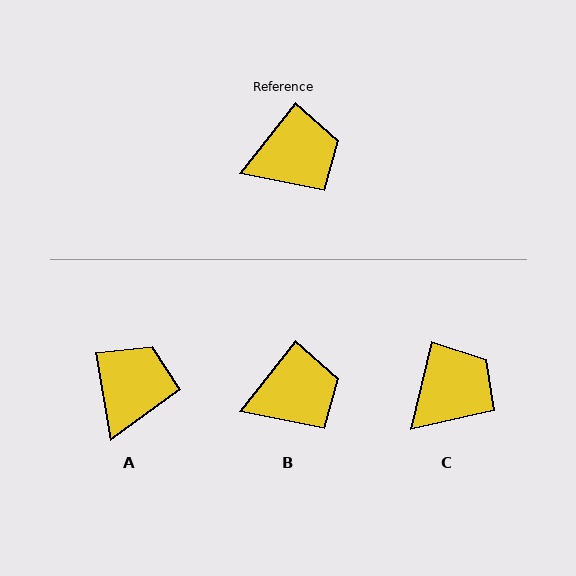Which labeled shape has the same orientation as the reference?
B.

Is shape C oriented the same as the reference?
No, it is off by about 24 degrees.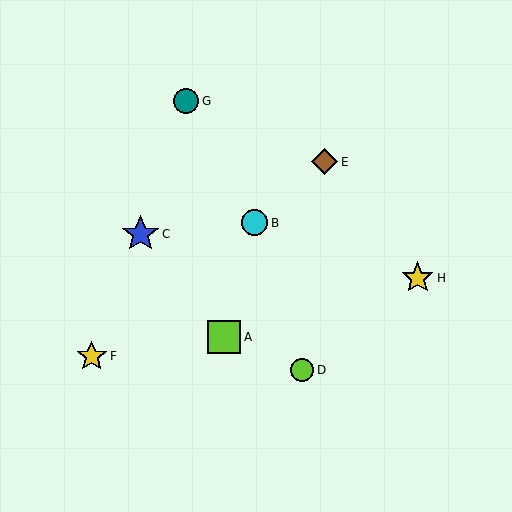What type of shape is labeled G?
Shape G is a teal circle.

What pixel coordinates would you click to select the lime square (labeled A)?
Click at (224, 337) to select the lime square A.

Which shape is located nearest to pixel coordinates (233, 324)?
The lime square (labeled A) at (224, 337) is nearest to that location.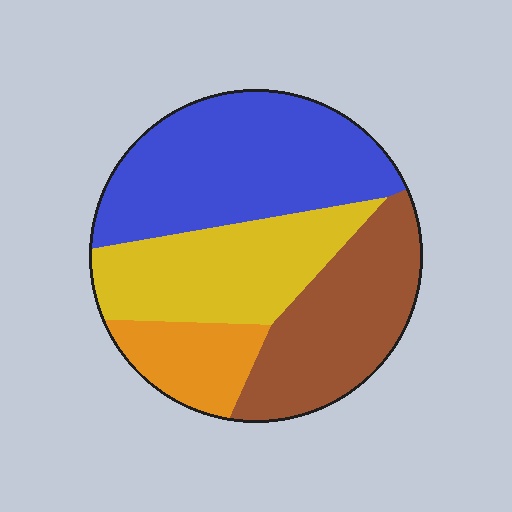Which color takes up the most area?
Blue, at roughly 35%.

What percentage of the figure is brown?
Brown takes up about one quarter (1/4) of the figure.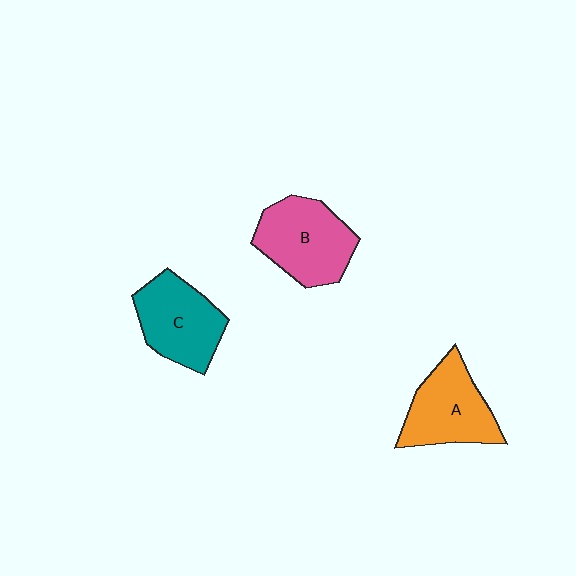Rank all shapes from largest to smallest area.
From largest to smallest: B (pink), A (orange), C (teal).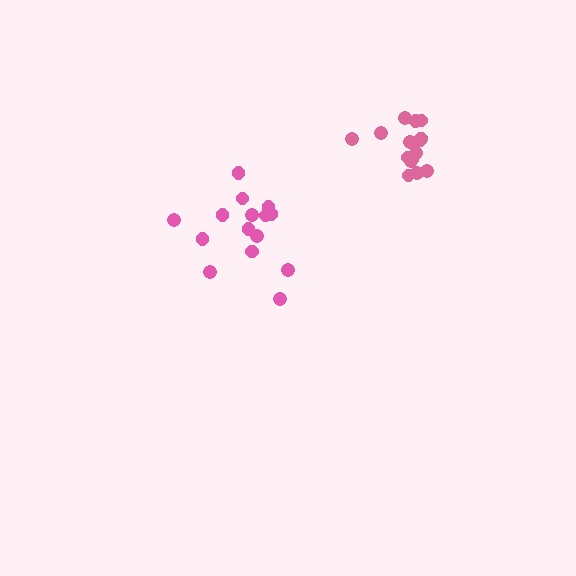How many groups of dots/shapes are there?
There are 2 groups.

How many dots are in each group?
Group 1: 15 dots, Group 2: 15 dots (30 total).